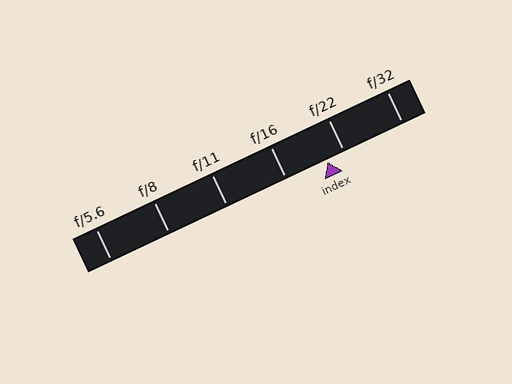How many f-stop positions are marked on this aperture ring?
There are 6 f-stop positions marked.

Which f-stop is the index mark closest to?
The index mark is closest to f/22.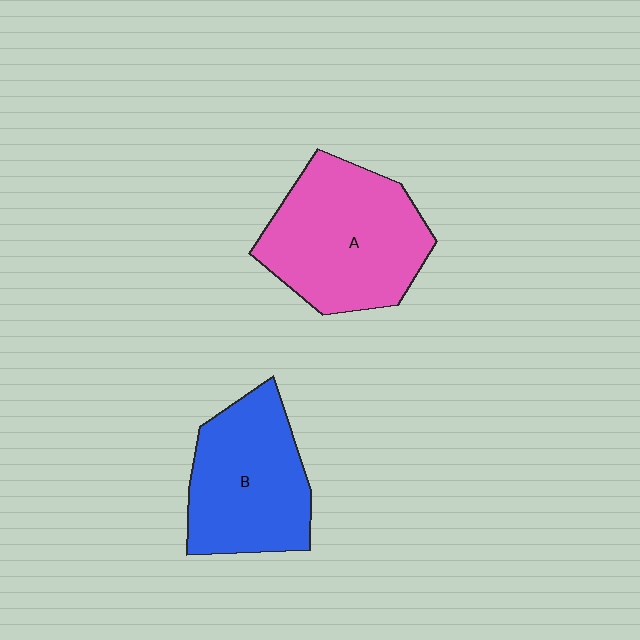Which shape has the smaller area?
Shape B (blue).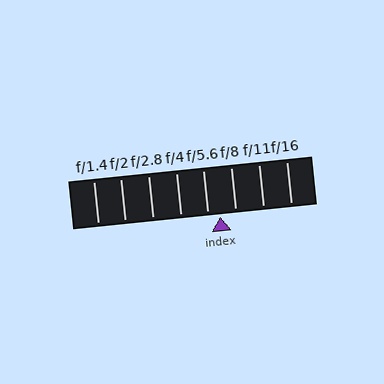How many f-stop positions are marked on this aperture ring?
There are 8 f-stop positions marked.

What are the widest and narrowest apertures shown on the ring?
The widest aperture shown is f/1.4 and the narrowest is f/16.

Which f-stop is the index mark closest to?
The index mark is closest to f/5.6.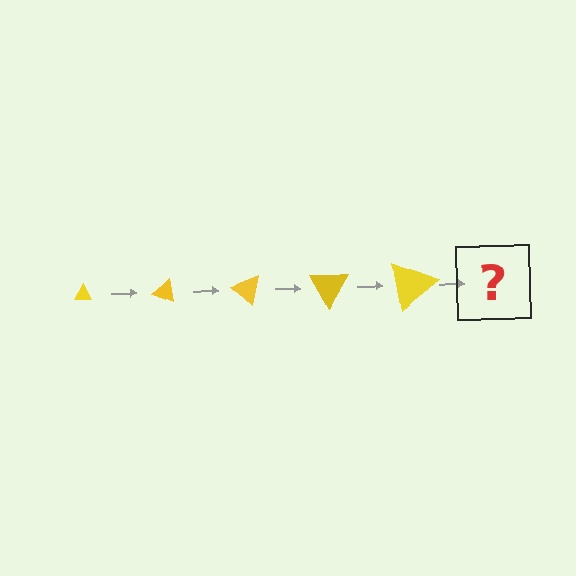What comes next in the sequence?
The next element should be a triangle, larger than the previous one and rotated 100 degrees from the start.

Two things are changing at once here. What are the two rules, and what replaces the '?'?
The two rules are that the triangle grows larger each step and it rotates 20 degrees each step. The '?' should be a triangle, larger than the previous one and rotated 100 degrees from the start.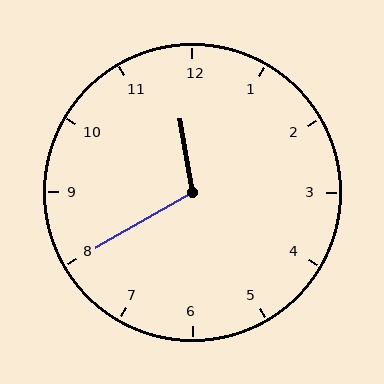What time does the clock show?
11:40.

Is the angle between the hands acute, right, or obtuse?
It is obtuse.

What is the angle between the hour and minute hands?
Approximately 110 degrees.